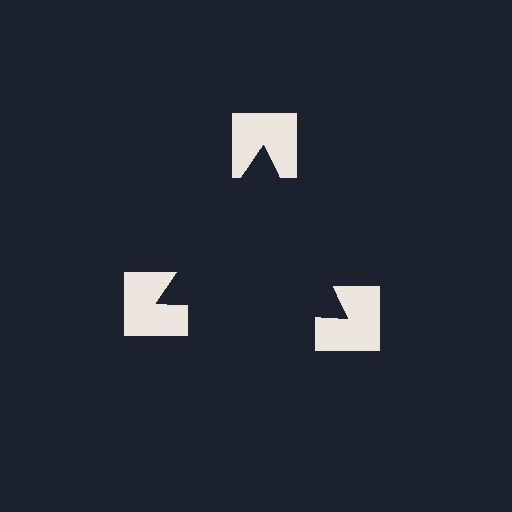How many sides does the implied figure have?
3 sides.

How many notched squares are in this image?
There are 3 — one at each vertex of the illusory triangle.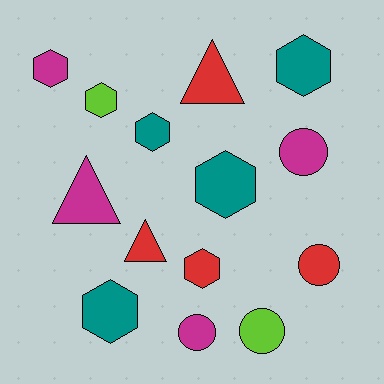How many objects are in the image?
There are 14 objects.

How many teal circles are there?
There are no teal circles.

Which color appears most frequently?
Teal, with 4 objects.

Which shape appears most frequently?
Hexagon, with 7 objects.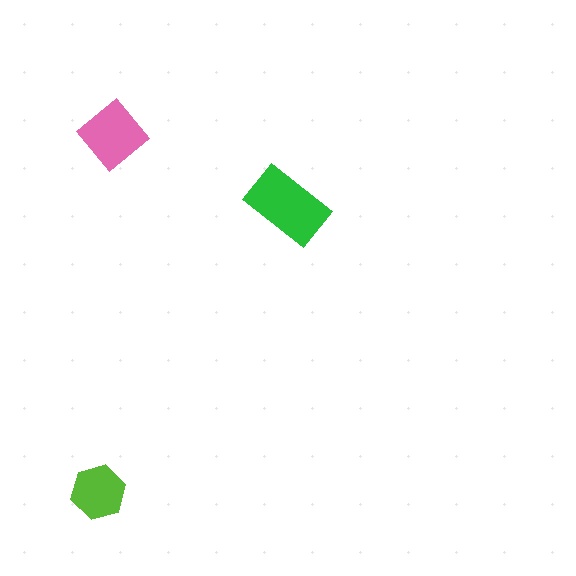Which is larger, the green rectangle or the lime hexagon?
The green rectangle.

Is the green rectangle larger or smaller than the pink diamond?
Larger.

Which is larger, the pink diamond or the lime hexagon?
The pink diamond.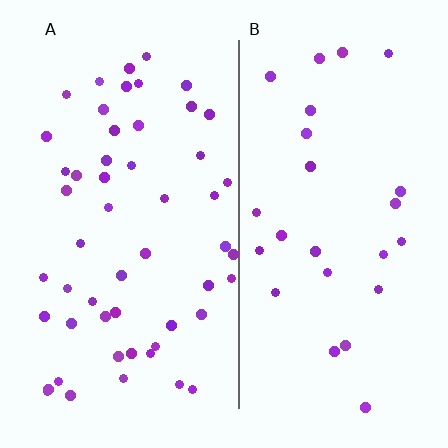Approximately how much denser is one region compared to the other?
Approximately 2.1× — region A over region B.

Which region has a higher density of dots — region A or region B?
A (the left).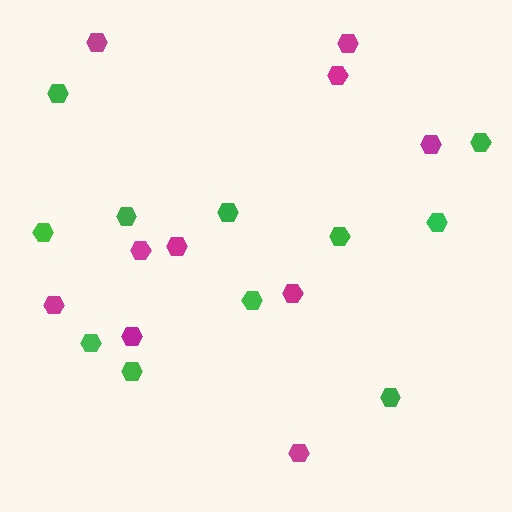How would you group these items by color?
There are 2 groups: one group of green hexagons (11) and one group of magenta hexagons (10).